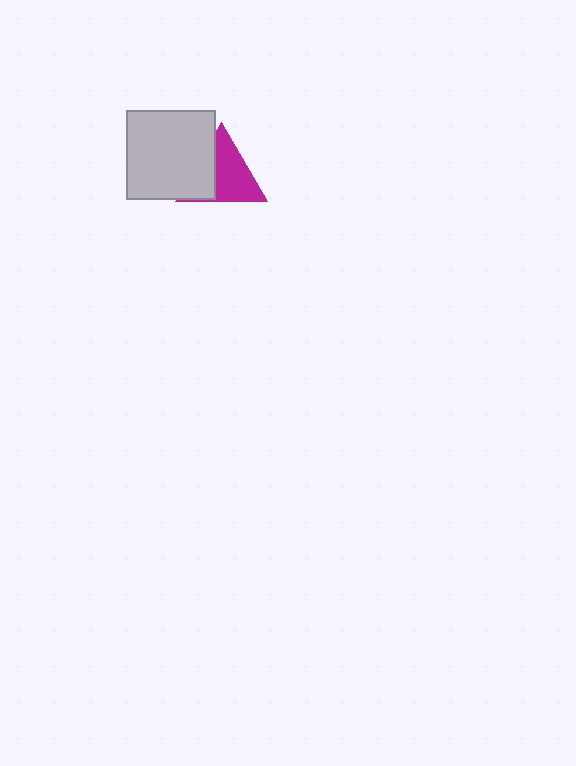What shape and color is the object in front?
The object in front is a light gray square.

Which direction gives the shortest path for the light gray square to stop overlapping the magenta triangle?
Moving left gives the shortest separation.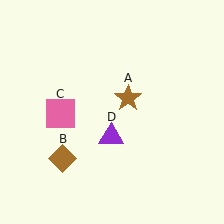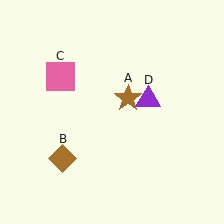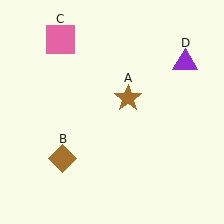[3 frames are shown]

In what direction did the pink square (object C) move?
The pink square (object C) moved up.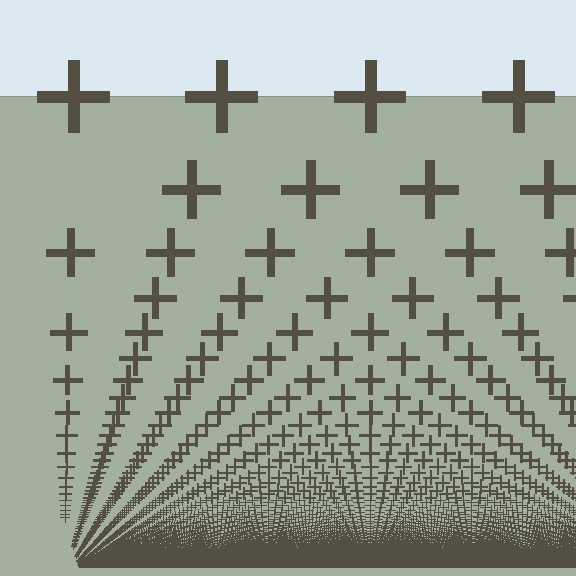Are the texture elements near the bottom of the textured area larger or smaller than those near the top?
Smaller. The gradient is inverted — elements near the bottom are smaller and denser.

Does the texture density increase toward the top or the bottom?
Density increases toward the bottom.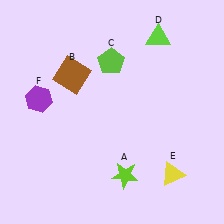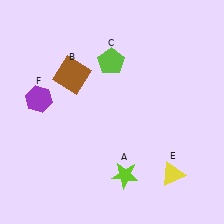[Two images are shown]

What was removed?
The lime triangle (D) was removed in Image 2.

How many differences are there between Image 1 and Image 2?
There is 1 difference between the two images.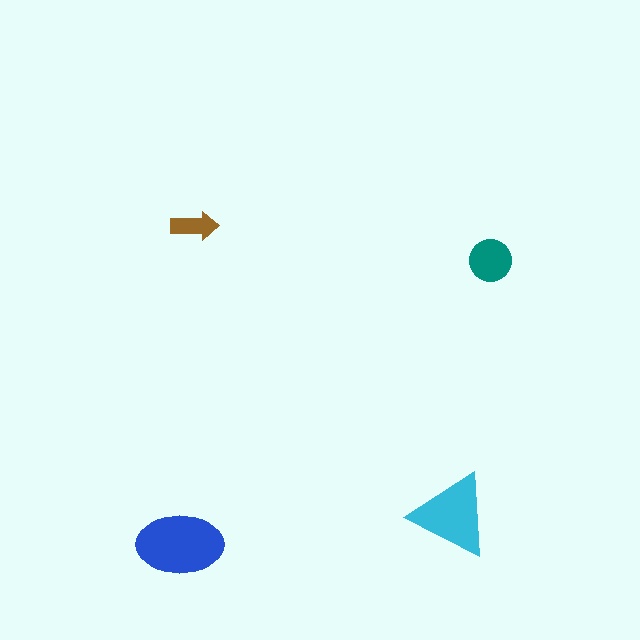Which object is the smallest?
The brown arrow.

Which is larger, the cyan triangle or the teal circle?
The cyan triangle.